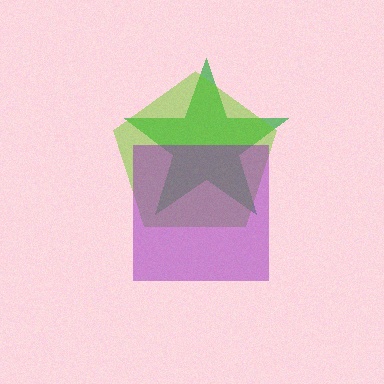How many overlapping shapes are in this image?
There are 3 overlapping shapes in the image.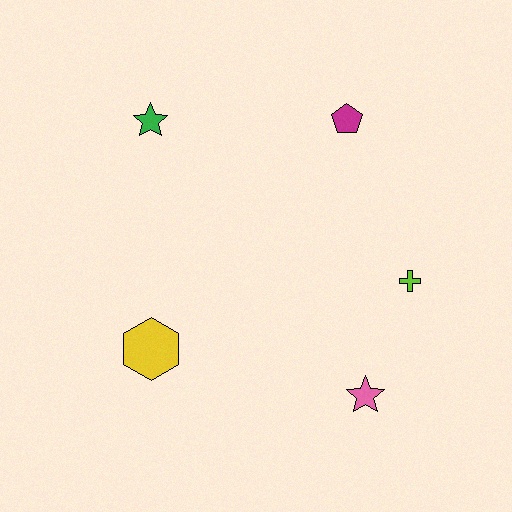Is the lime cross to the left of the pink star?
No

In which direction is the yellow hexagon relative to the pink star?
The yellow hexagon is to the left of the pink star.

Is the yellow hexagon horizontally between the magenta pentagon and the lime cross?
No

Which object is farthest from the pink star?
The green star is farthest from the pink star.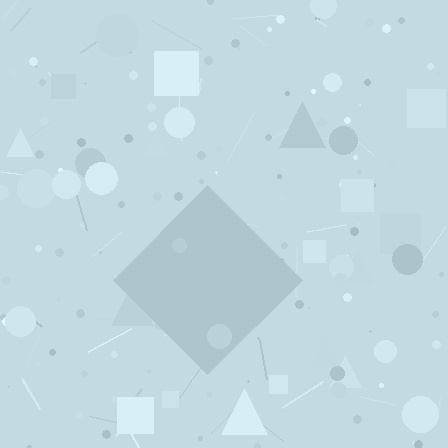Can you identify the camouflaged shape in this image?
The camouflaged shape is a diamond.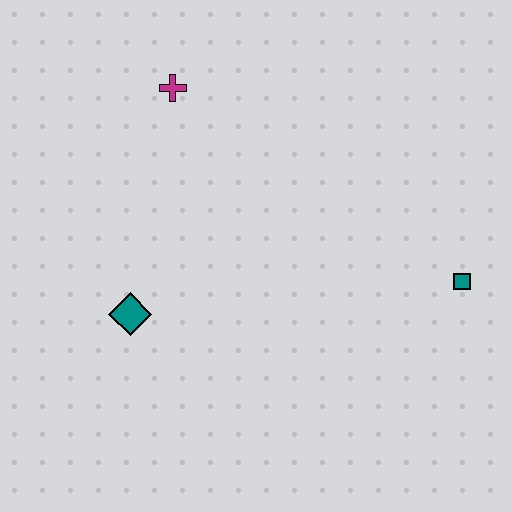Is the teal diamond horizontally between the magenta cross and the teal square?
No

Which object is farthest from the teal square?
The magenta cross is farthest from the teal square.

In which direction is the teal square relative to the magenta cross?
The teal square is to the right of the magenta cross.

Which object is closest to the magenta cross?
The teal diamond is closest to the magenta cross.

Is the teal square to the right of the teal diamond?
Yes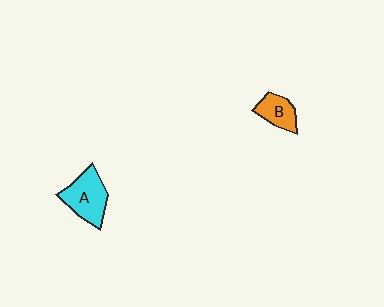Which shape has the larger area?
Shape A (cyan).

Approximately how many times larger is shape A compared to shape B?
Approximately 1.6 times.